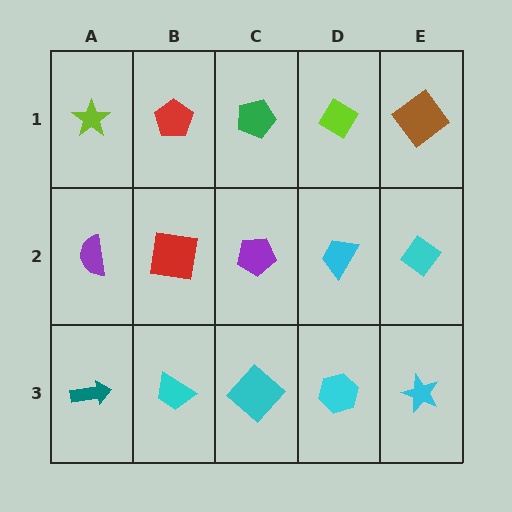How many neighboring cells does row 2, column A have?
3.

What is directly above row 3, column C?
A purple pentagon.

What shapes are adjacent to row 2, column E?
A brown diamond (row 1, column E), a cyan star (row 3, column E), a cyan trapezoid (row 2, column D).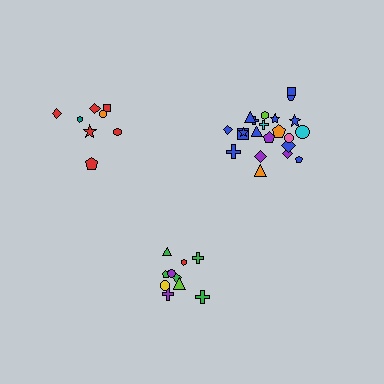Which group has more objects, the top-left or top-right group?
The top-right group.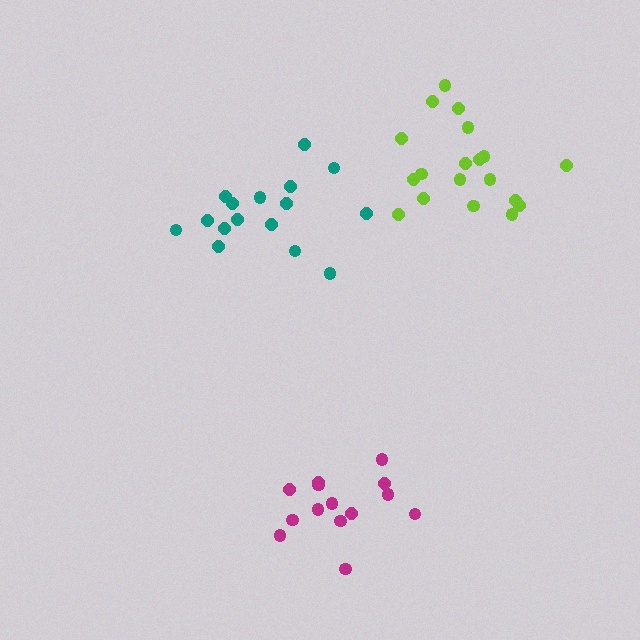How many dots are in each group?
Group 1: 19 dots, Group 2: 14 dots, Group 3: 16 dots (49 total).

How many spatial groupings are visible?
There are 3 spatial groupings.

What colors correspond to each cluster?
The clusters are colored: lime, magenta, teal.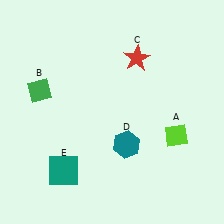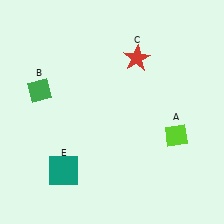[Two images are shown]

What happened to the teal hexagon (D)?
The teal hexagon (D) was removed in Image 2. It was in the bottom-right area of Image 1.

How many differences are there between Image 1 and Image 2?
There is 1 difference between the two images.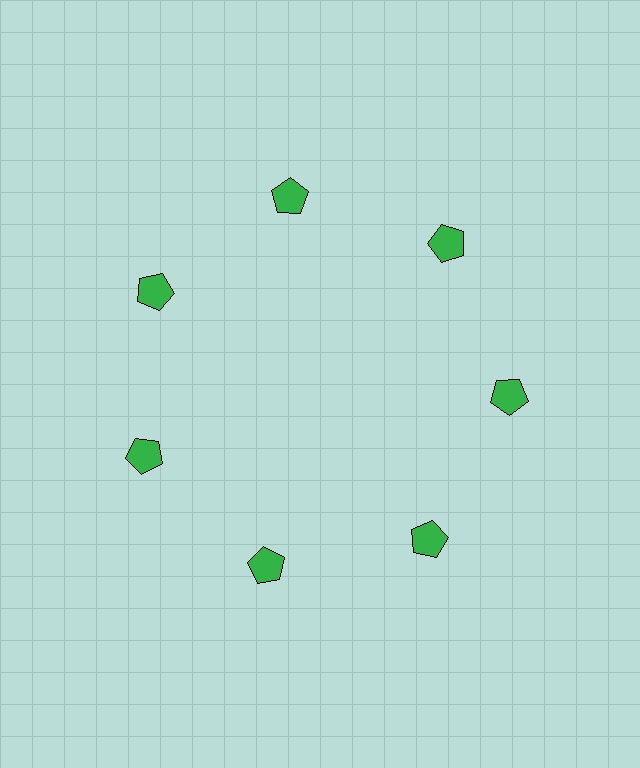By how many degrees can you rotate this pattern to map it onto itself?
The pattern maps onto itself every 51 degrees of rotation.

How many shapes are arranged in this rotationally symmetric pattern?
There are 7 shapes, arranged in 7 groups of 1.